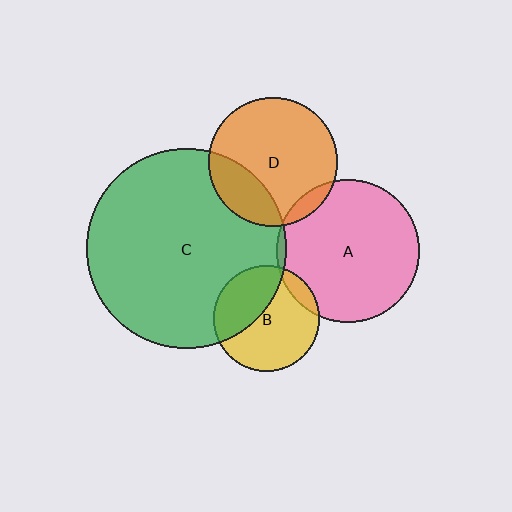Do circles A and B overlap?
Yes.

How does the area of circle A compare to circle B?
Approximately 1.8 times.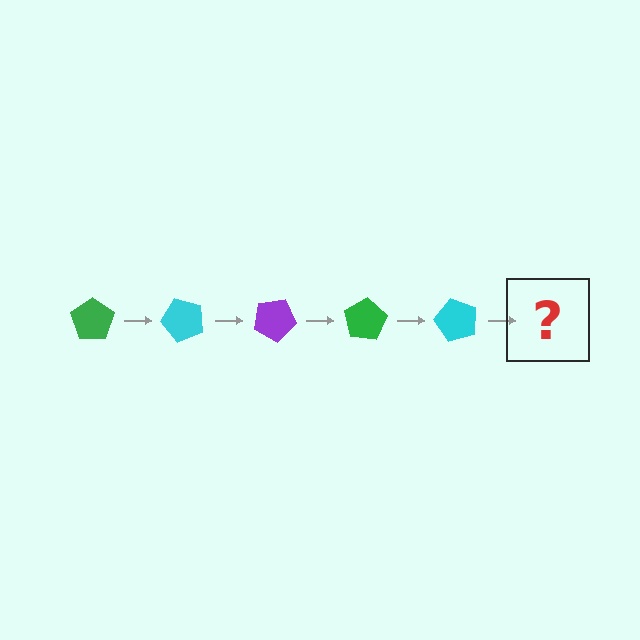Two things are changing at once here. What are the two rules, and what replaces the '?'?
The two rules are that it rotates 50 degrees each step and the color cycles through green, cyan, and purple. The '?' should be a purple pentagon, rotated 250 degrees from the start.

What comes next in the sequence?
The next element should be a purple pentagon, rotated 250 degrees from the start.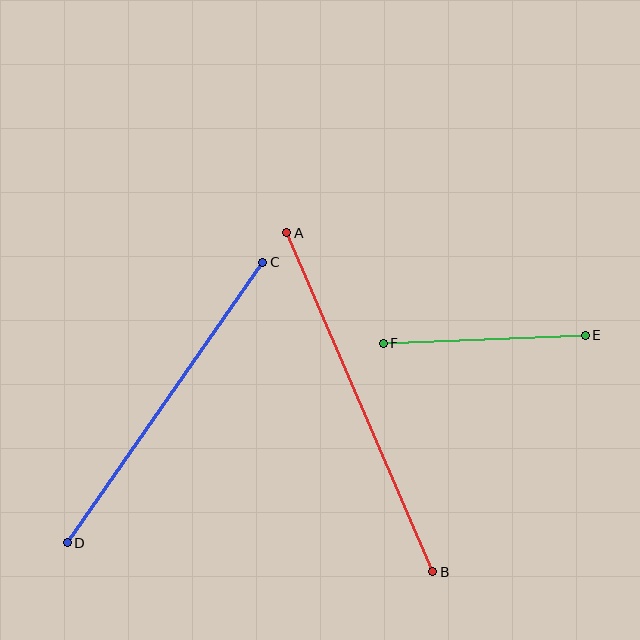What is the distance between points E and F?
The distance is approximately 202 pixels.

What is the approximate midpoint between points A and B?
The midpoint is at approximately (360, 402) pixels.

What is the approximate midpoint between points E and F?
The midpoint is at approximately (484, 339) pixels.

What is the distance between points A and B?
The distance is approximately 369 pixels.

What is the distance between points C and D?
The distance is approximately 342 pixels.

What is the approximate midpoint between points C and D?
The midpoint is at approximately (165, 402) pixels.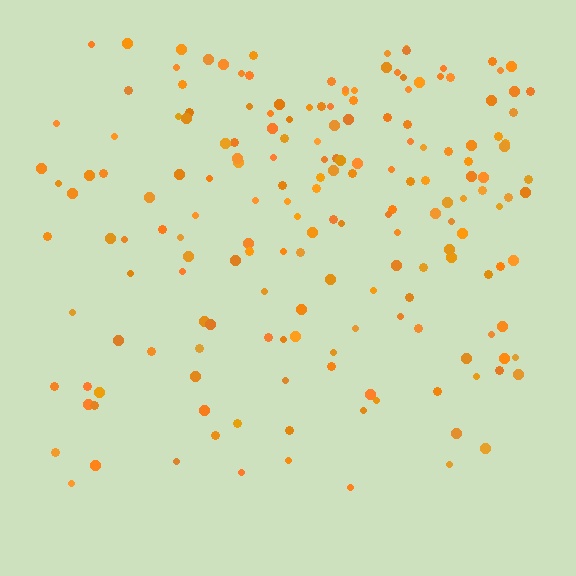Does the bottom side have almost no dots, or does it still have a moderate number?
Still a moderate number, just noticeably fewer than the top.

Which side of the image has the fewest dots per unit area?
The bottom.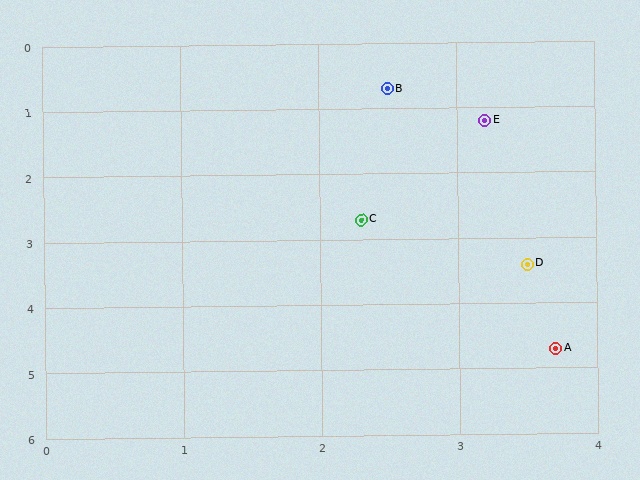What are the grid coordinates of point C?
Point C is at approximately (2.3, 2.7).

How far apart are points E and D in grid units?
Points E and D are about 2.2 grid units apart.